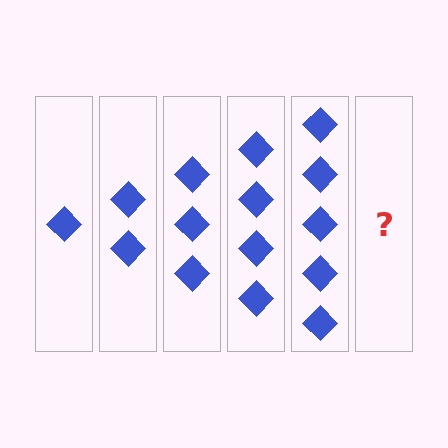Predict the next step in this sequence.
The next step is 6 diamonds.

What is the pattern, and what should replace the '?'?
The pattern is that each step adds one more diamond. The '?' should be 6 diamonds.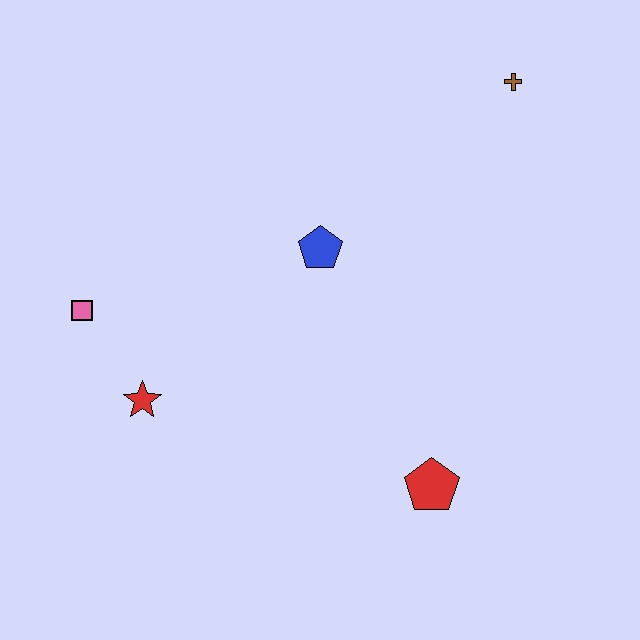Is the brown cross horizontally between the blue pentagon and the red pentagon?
No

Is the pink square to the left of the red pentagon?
Yes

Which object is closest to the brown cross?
The blue pentagon is closest to the brown cross.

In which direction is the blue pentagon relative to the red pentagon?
The blue pentagon is above the red pentagon.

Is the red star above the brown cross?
No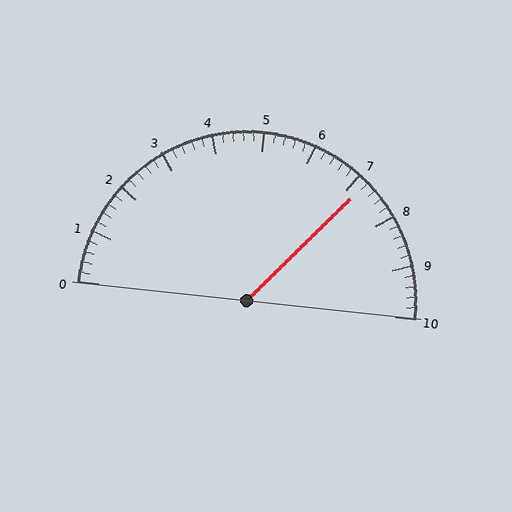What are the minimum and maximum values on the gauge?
The gauge ranges from 0 to 10.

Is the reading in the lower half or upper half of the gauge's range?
The reading is in the upper half of the range (0 to 10).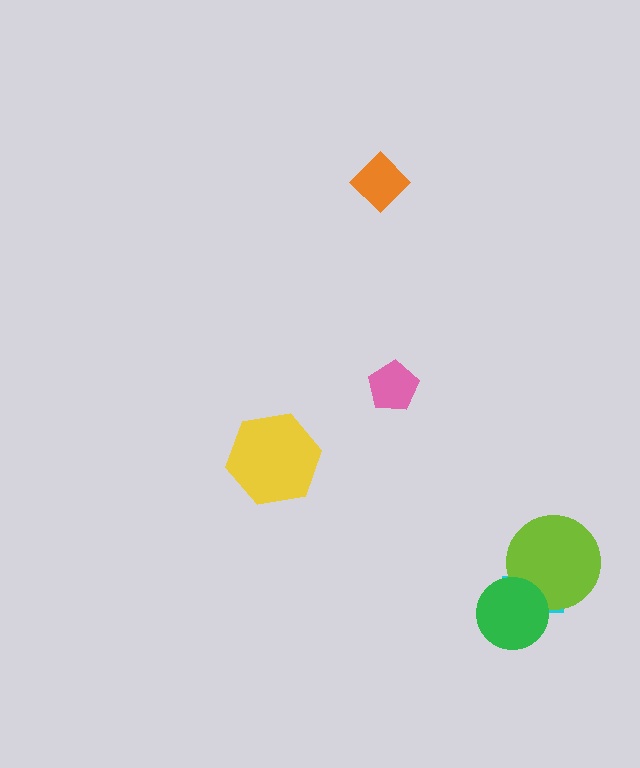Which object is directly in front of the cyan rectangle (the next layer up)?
The lime circle is directly in front of the cyan rectangle.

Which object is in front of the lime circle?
The green circle is in front of the lime circle.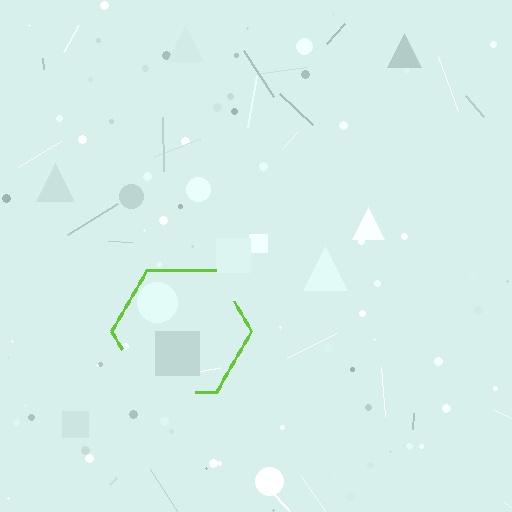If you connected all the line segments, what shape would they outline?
They would outline a hexagon.